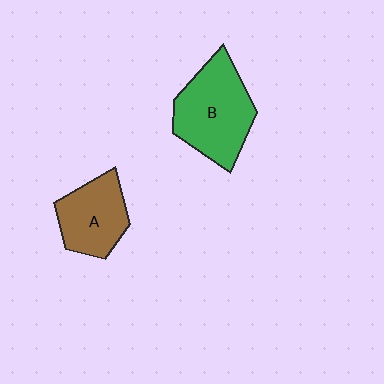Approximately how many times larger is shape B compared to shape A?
Approximately 1.4 times.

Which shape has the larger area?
Shape B (green).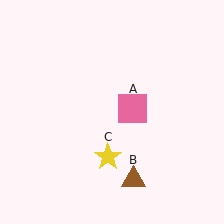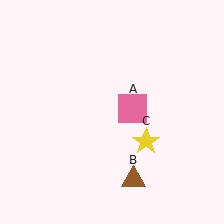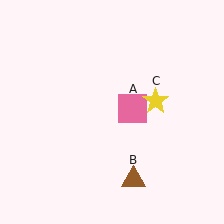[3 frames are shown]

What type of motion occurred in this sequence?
The yellow star (object C) rotated counterclockwise around the center of the scene.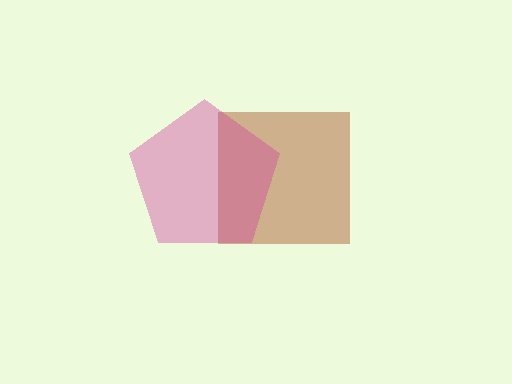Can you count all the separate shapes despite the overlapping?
Yes, there are 2 separate shapes.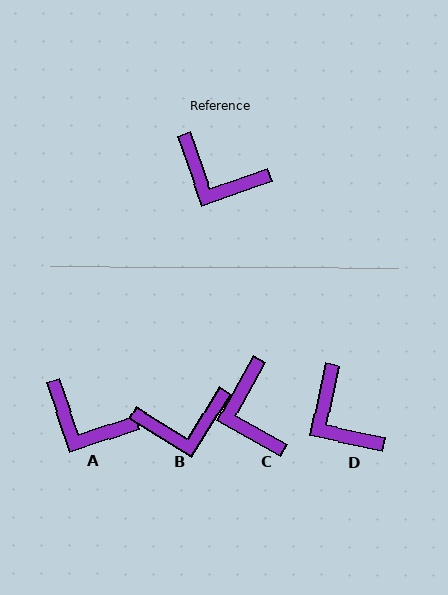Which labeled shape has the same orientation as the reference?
A.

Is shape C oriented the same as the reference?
No, it is off by about 49 degrees.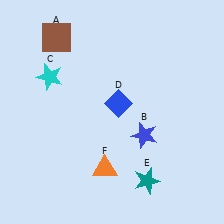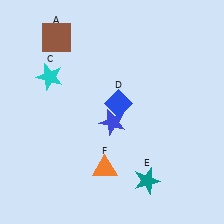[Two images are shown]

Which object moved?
The blue star (B) moved left.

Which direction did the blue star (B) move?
The blue star (B) moved left.